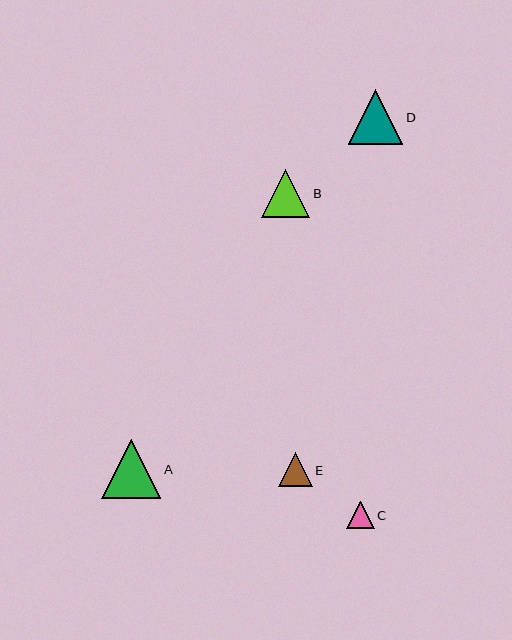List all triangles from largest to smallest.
From largest to smallest: A, D, B, E, C.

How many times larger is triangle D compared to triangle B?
Triangle D is approximately 1.1 times the size of triangle B.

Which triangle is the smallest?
Triangle C is the smallest with a size of approximately 28 pixels.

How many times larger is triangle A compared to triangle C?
Triangle A is approximately 2.1 times the size of triangle C.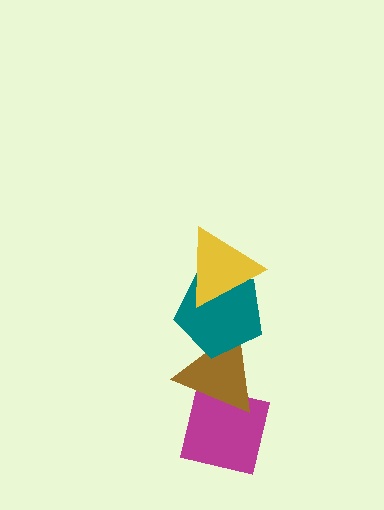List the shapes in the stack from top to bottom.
From top to bottom: the yellow triangle, the teal pentagon, the brown triangle, the magenta square.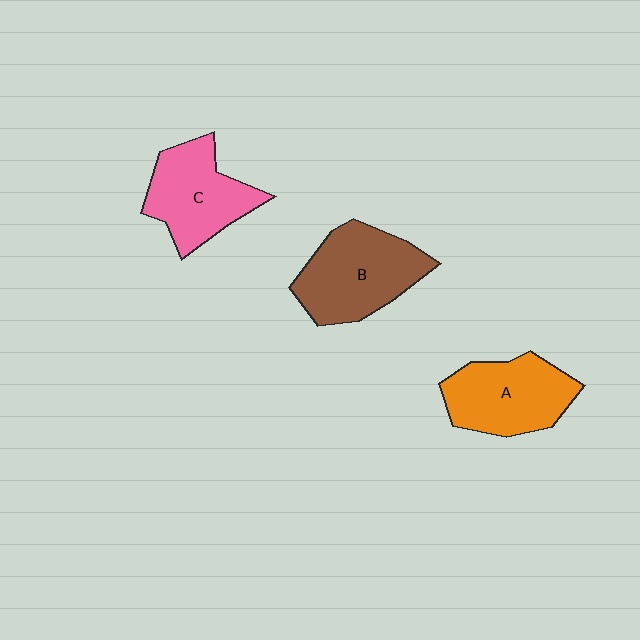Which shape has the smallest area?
Shape C (pink).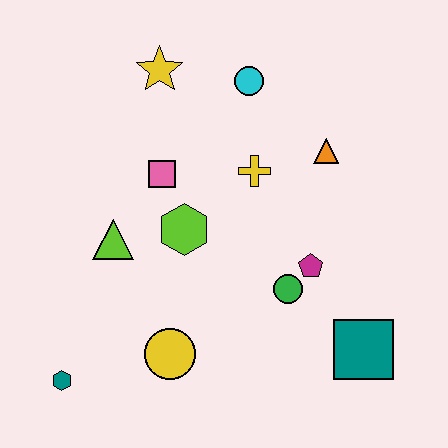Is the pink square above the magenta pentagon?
Yes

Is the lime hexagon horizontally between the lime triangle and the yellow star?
No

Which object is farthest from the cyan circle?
The teal hexagon is farthest from the cyan circle.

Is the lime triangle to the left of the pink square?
Yes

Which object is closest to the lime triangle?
The lime hexagon is closest to the lime triangle.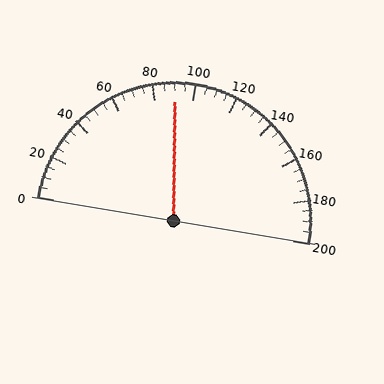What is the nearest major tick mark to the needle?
The nearest major tick mark is 80.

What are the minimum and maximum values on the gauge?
The gauge ranges from 0 to 200.